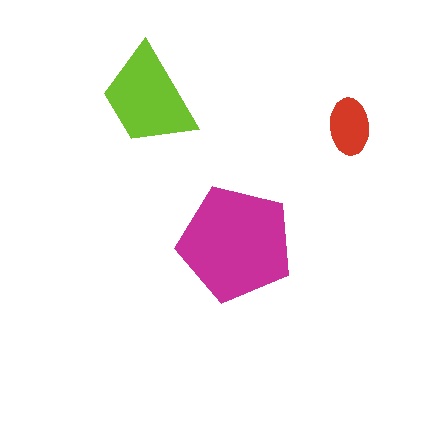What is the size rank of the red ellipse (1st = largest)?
3rd.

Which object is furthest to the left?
The lime trapezoid is leftmost.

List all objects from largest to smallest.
The magenta pentagon, the lime trapezoid, the red ellipse.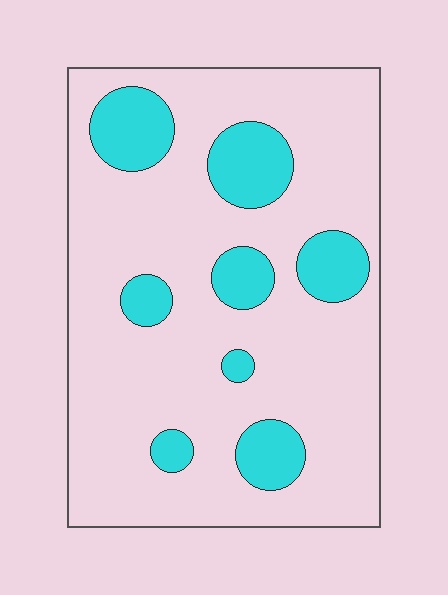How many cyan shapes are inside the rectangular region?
8.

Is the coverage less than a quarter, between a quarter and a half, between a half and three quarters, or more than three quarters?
Less than a quarter.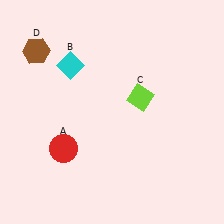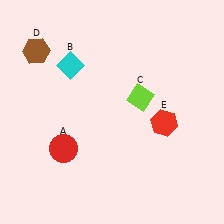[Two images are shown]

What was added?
A red hexagon (E) was added in Image 2.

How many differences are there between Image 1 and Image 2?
There is 1 difference between the two images.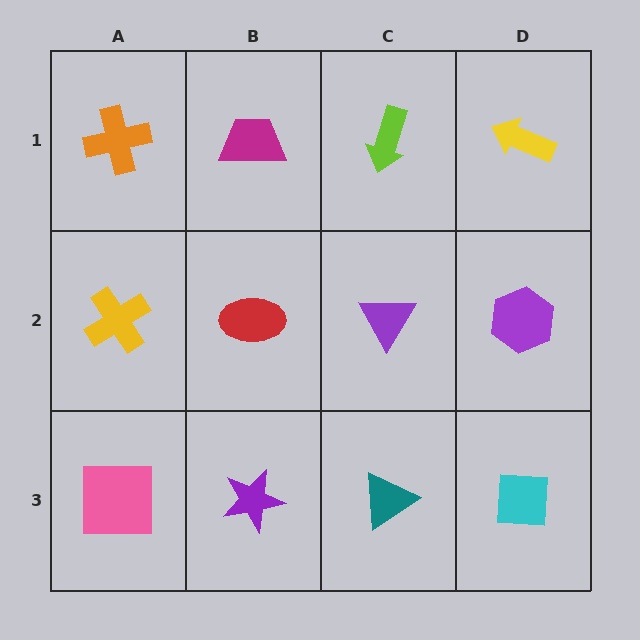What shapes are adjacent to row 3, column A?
A yellow cross (row 2, column A), a purple star (row 3, column B).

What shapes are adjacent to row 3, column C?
A purple triangle (row 2, column C), a purple star (row 3, column B), a cyan square (row 3, column D).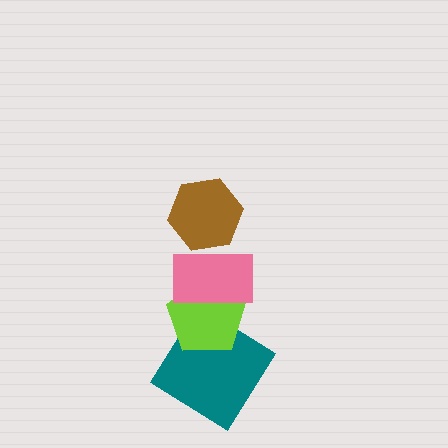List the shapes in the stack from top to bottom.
From top to bottom: the brown hexagon, the pink rectangle, the lime pentagon, the teal diamond.